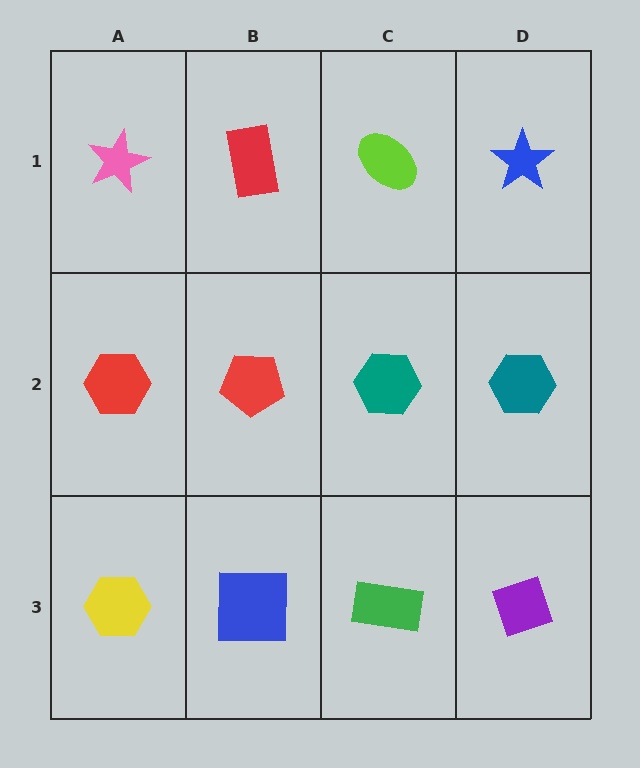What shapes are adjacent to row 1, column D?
A teal hexagon (row 2, column D), a lime ellipse (row 1, column C).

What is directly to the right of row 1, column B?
A lime ellipse.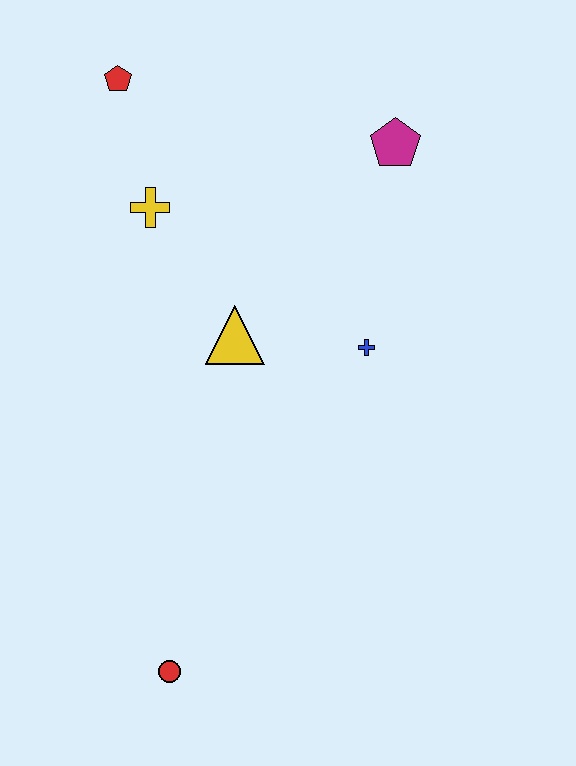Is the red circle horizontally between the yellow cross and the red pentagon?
No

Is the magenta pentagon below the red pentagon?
Yes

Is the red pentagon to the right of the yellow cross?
No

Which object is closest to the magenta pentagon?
The blue cross is closest to the magenta pentagon.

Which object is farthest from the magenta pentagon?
The red circle is farthest from the magenta pentagon.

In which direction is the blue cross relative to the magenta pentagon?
The blue cross is below the magenta pentagon.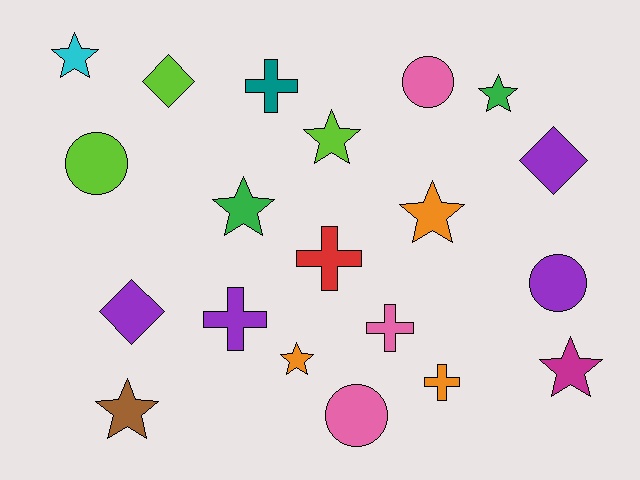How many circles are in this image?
There are 4 circles.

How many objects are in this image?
There are 20 objects.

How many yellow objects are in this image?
There are no yellow objects.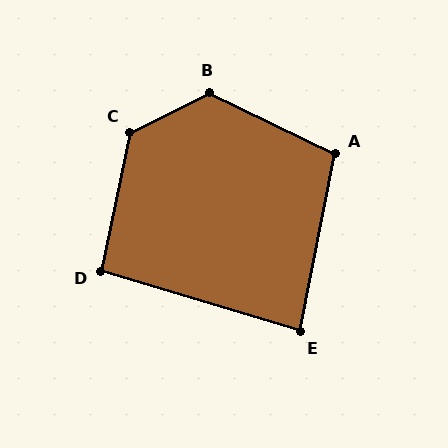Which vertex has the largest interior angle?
B, at approximately 128 degrees.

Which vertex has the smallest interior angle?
E, at approximately 84 degrees.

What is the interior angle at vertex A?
Approximately 105 degrees (obtuse).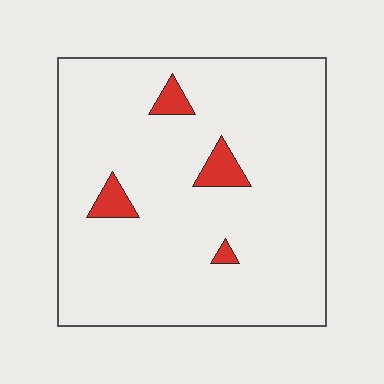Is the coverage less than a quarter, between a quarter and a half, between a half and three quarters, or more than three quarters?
Less than a quarter.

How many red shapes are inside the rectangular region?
4.